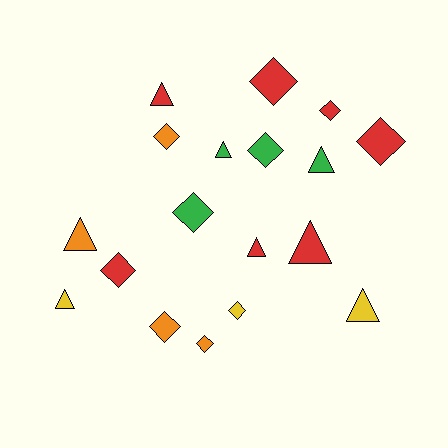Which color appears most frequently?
Red, with 7 objects.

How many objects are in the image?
There are 18 objects.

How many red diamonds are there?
There are 4 red diamonds.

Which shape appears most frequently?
Diamond, with 10 objects.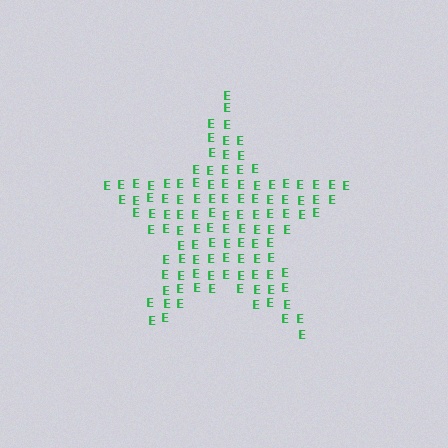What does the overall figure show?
The overall figure shows a star.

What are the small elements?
The small elements are letter E's.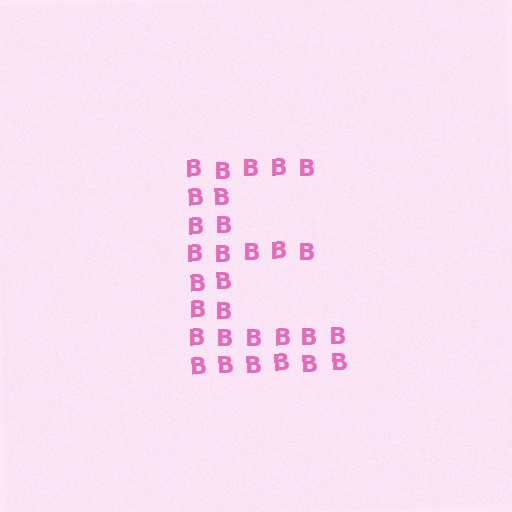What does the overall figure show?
The overall figure shows the letter E.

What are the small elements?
The small elements are letter B's.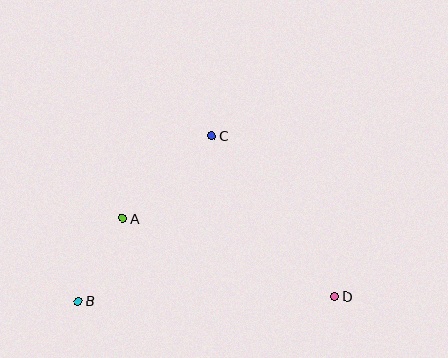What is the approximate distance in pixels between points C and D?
The distance between C and D is approximately 202 pixels.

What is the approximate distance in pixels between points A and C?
The distance between A and C is approximately 121 pixels.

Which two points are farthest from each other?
Points B and D are farthest from each other.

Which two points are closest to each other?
Points A and B are closest to each other.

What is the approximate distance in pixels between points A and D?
The distance between A and D is approximately 226 pixels.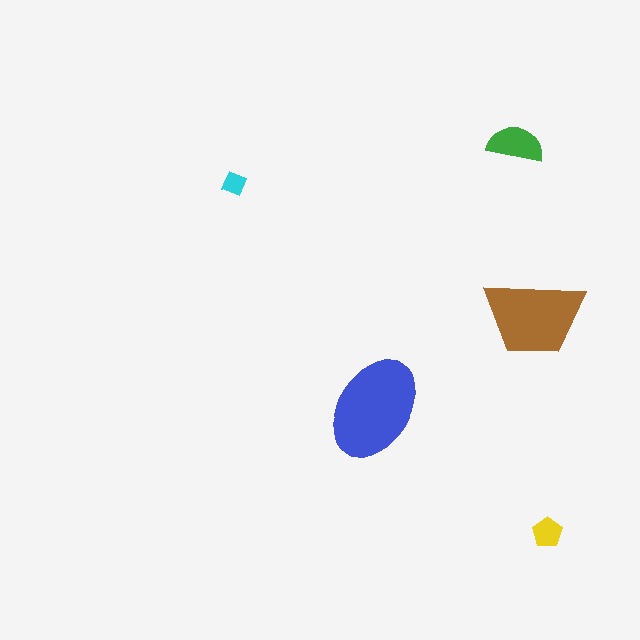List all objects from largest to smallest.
The blue ellipse, the brown trapezoid, the green semicircle, the yellow pentagon, the cyan diamond.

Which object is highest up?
The green semicircle is topmost.